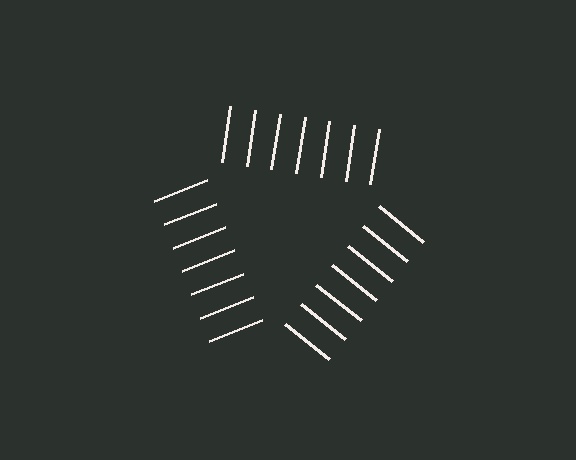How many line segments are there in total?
21 — 7 along each of the 3 edges.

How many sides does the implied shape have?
3 sides — the line-ends trace a triangle.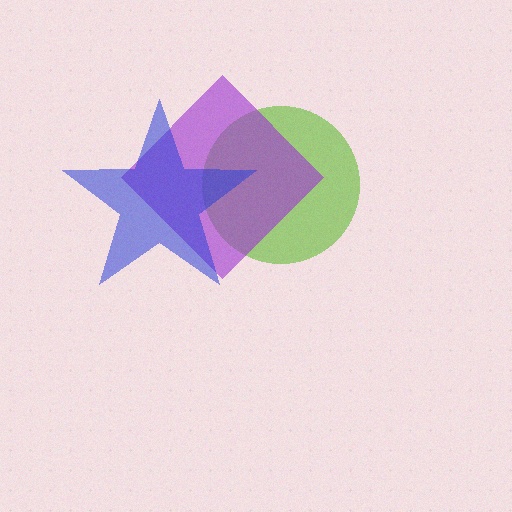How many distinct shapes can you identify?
There are 3 distinct shapes: a lime circle, a purple diamond, a blue star.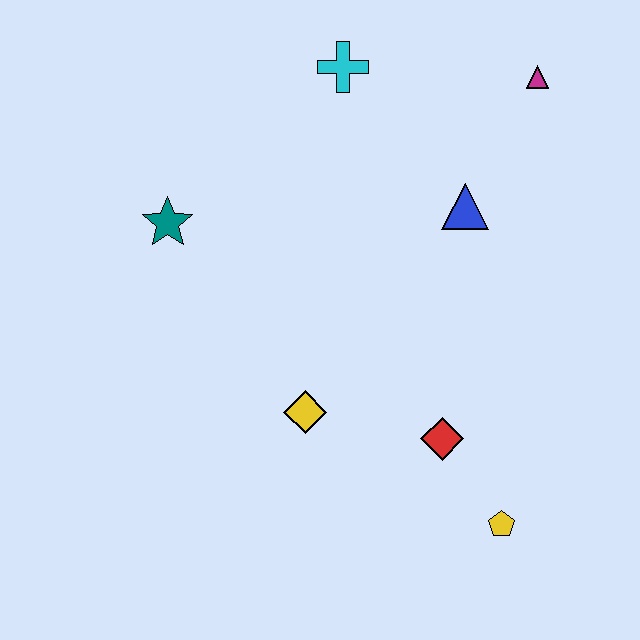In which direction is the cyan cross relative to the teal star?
The cyan cross is to the right of the teal star.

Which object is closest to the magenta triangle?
The blue triangle is closest to the magenta triangle.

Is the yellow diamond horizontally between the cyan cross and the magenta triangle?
No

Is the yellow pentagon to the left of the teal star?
No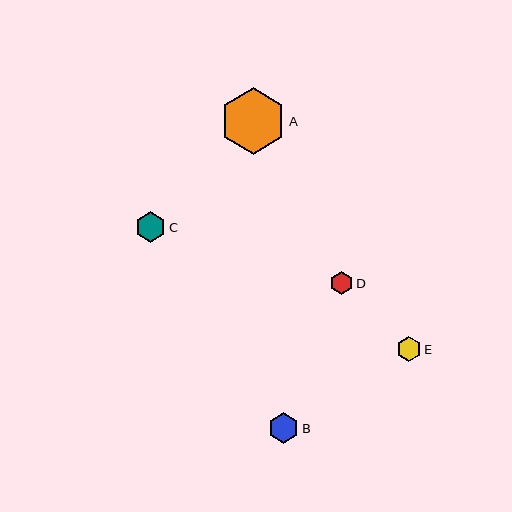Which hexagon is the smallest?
Hexagon D is the smallest with a size of approximately 22 pixels.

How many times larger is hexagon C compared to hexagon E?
Hexagon C is approximately 1.3 times the size of hexagon E.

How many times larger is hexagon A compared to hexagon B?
Hexagon A is approximately 2.2 times the size of hexagon B.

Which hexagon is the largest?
Hexagon A is the largest with a size of approximately 66 pixels.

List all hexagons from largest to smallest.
From largest to smallest: A, C, B, E, D.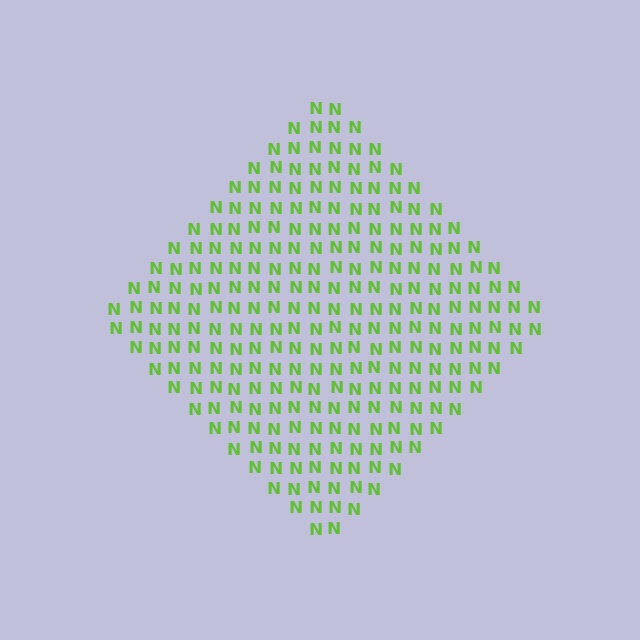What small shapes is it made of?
It is made of small letter N's.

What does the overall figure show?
The overall figure shows a diamond.